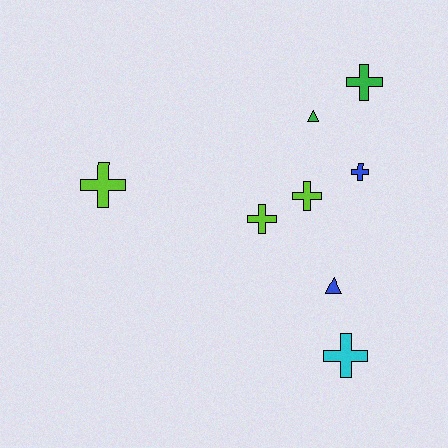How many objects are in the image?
There are 8 objects.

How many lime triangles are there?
There are no lime triangles.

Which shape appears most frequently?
Cross, with 6 objects.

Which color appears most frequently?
Lime, with 3 objects.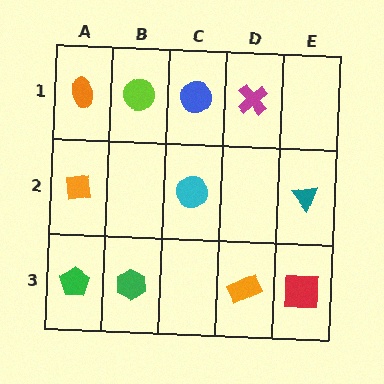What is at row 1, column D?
A magenta cross.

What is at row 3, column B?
A green hexagon.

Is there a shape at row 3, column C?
No, that cell is empty.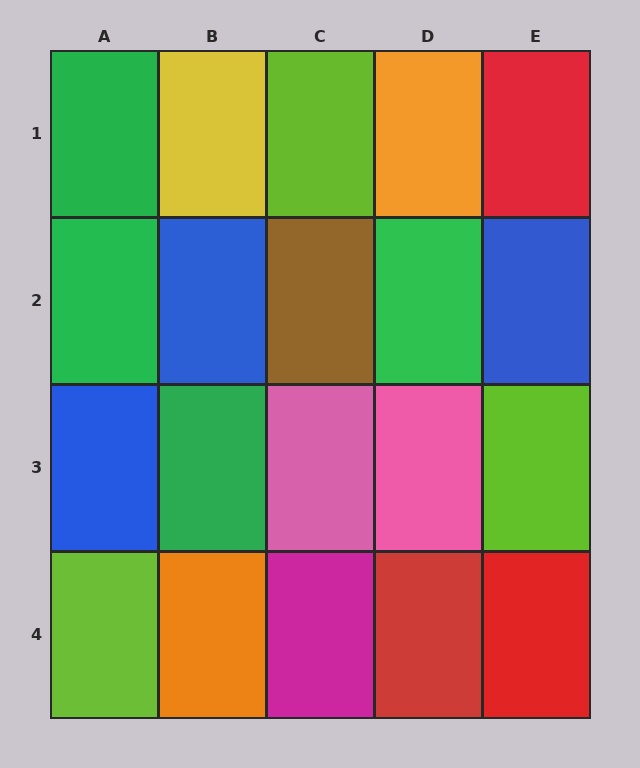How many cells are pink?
2 cells are pink.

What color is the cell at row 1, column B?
Yellow.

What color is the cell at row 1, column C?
Lime.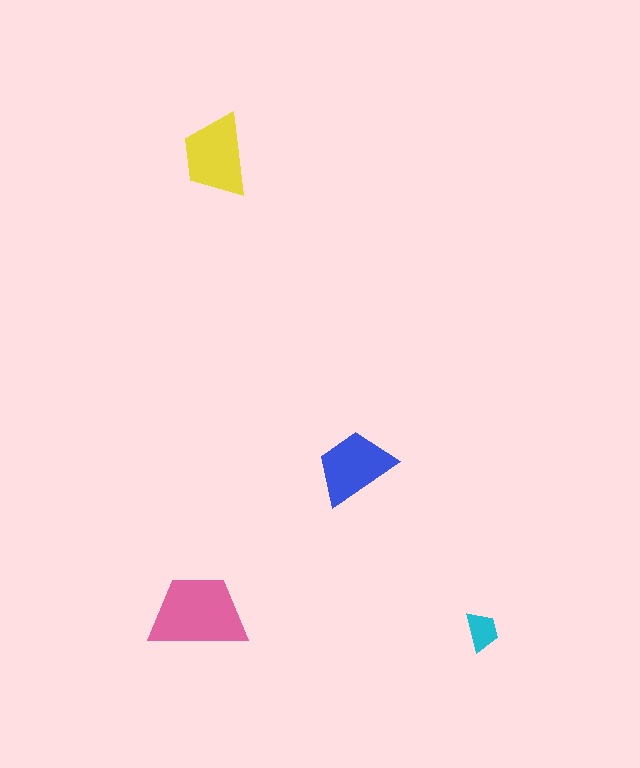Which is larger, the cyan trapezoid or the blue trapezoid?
The blue one.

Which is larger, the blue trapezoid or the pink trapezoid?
The pink one.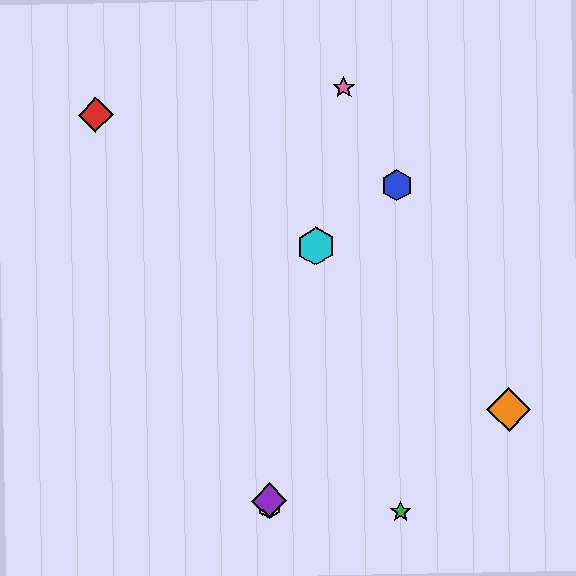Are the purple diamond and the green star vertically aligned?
No, the purple diamond is at x≈269 and the green star is at x≈401.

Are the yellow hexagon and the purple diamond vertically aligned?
Yes, both are at x≈269.